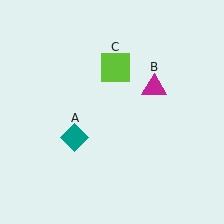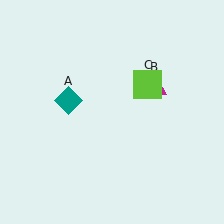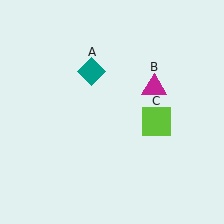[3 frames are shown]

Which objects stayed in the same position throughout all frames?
Magenta triangle (object B) remained stationary.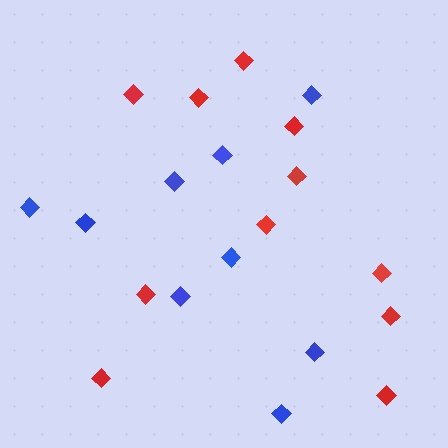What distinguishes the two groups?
There are 2 groups: one group of red diamonds (11) and one group of blue diamonds (9).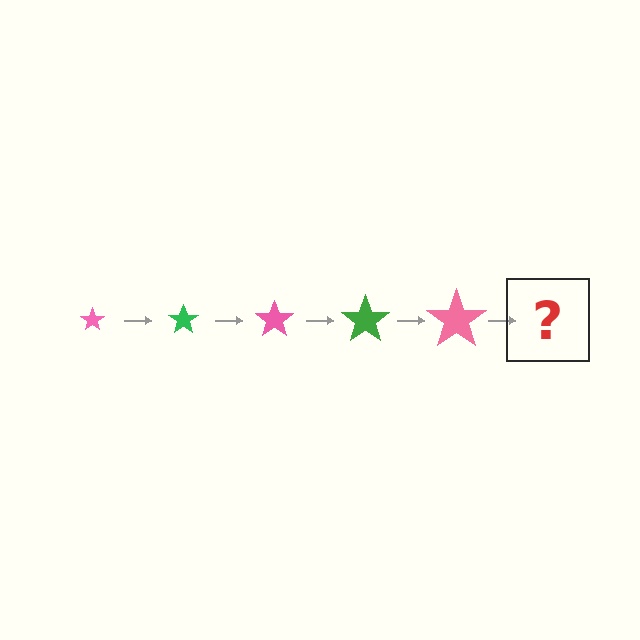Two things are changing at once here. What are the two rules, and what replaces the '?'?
The two rules are that the star grows larger each step and the color cycles through pink and green. The '?' should be a green star, larger than the previous one.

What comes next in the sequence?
The next element should be a green star, larger than the previous one.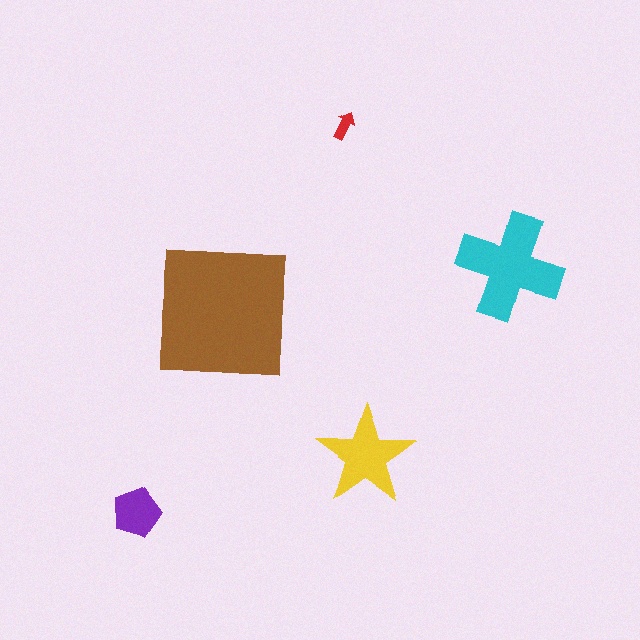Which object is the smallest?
The red arrow.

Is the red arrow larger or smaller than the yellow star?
Smaller.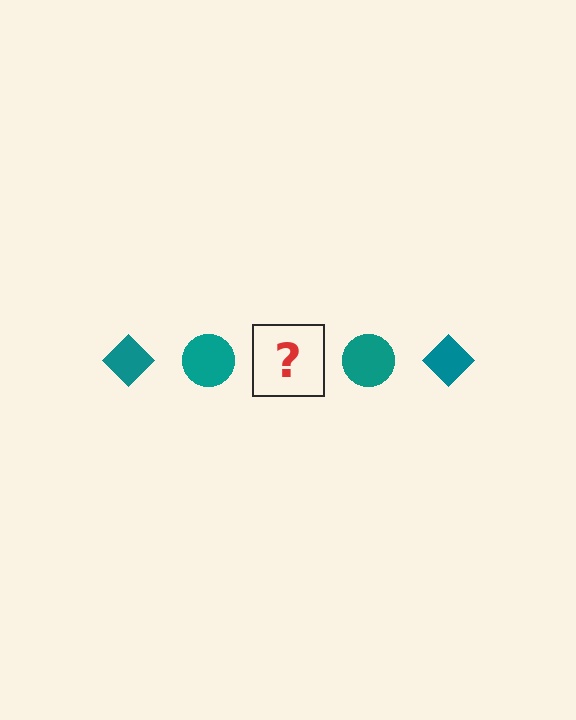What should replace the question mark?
The question mark should be replaced with a teal diamond.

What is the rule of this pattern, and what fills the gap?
The rule is that the pattern cycles through diamond, circle shapes in teal. The gap should be filled with a teal diamond.